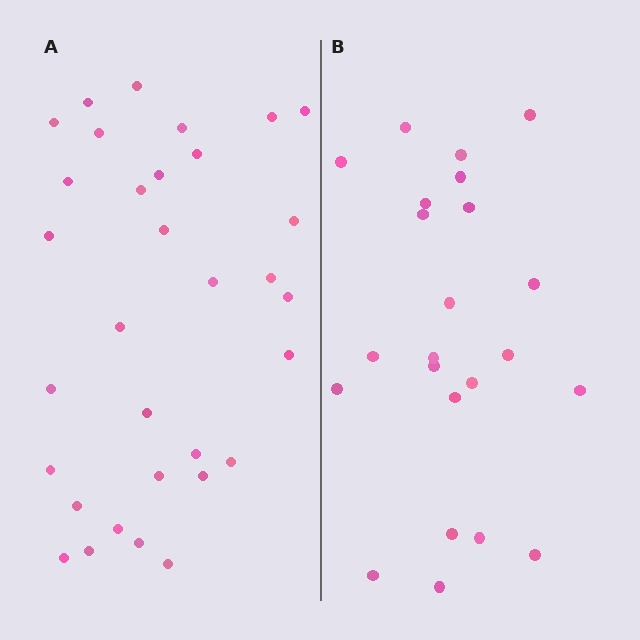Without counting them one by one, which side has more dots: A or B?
Region A (the left region) has more dots.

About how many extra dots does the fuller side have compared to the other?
Region A has roughly 8 or so more dots than region B.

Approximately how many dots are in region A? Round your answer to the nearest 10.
About 30 dots. (The exact count is 32, which rounds to 30.)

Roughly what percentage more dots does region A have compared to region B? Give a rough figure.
About 40% more.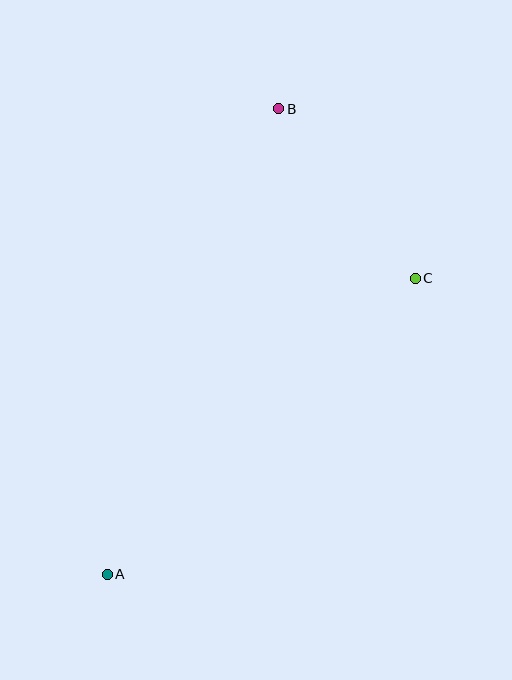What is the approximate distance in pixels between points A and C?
The distance between A and C is approximately 427 pixels.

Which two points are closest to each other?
Points B and C are closest to each other.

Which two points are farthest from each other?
Points A and B are farthest from each other.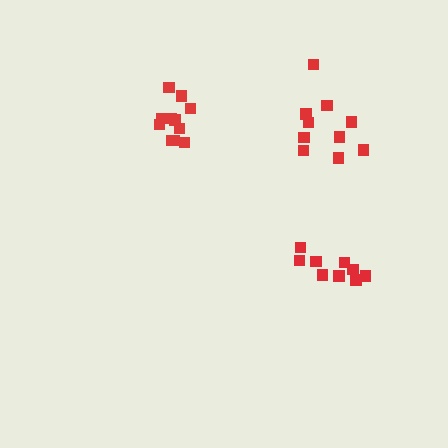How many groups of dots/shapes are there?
There are 3 groups.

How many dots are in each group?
Group 1: 11 dots, Group 2: 10 dots, Group 3: 10 dots (31 total).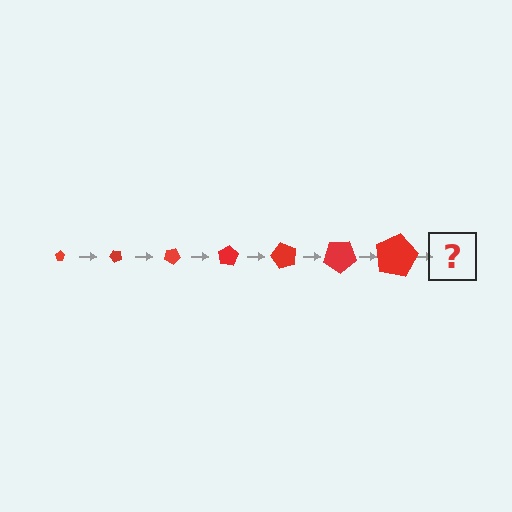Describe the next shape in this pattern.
It should be a pentagon, larger than the previous one and rotated 350 degrees from the start.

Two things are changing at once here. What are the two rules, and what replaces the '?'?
The two rules are that the pentagon grows larger each step and it rotates 50 degrees each step. The '?' should be a pentagon, larger than the previous one and rotated 350 degrees from the start.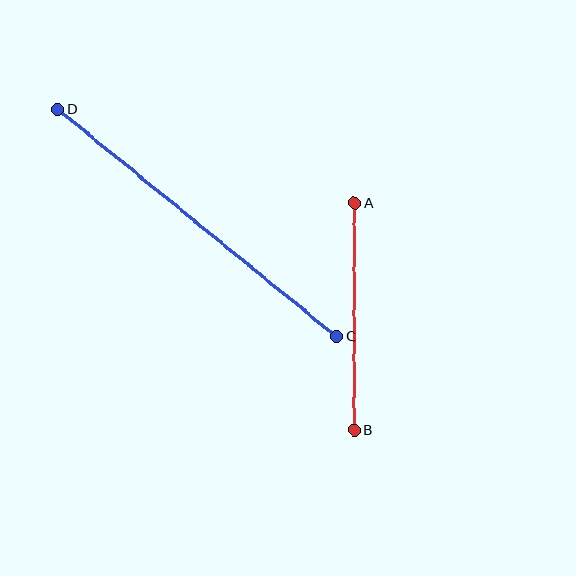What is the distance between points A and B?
The distance is approximately 227 pixels.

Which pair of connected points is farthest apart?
Points C and D are farthest apart.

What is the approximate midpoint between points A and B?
The midpoint is at approximately (355, 316) pixels.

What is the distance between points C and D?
The distance is approximately 360 pixels.